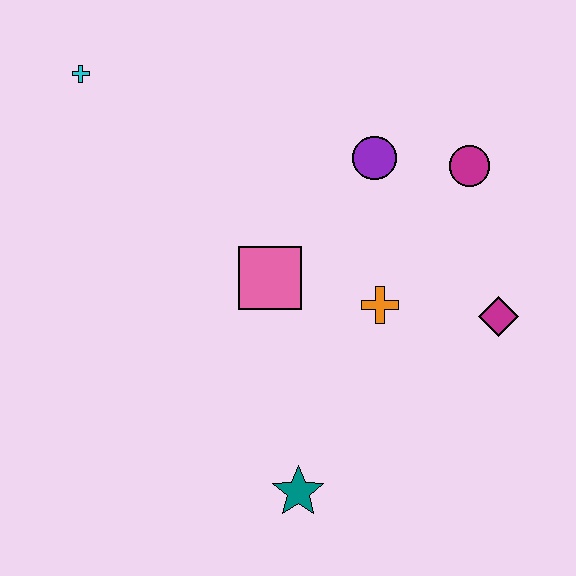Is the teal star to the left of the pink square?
No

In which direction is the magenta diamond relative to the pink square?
The magenta diamond is to the right of the pink square.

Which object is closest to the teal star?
The orange cross is closest to the teal star.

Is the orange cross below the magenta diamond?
No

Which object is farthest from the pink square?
The cyan cross is farthest from the pink square.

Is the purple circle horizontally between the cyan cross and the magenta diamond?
Yes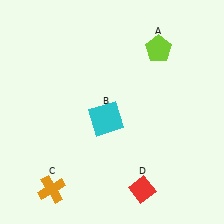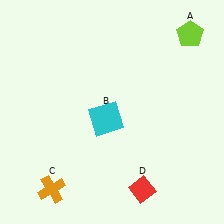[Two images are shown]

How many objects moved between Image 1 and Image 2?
1 object moved between the two images.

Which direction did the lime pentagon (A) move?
The lime pentagon (A) moved right.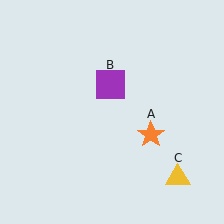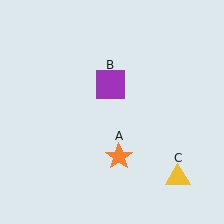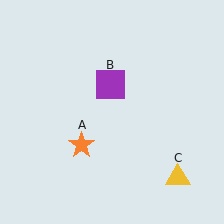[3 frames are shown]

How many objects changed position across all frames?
1 object changed position: orange star (object A).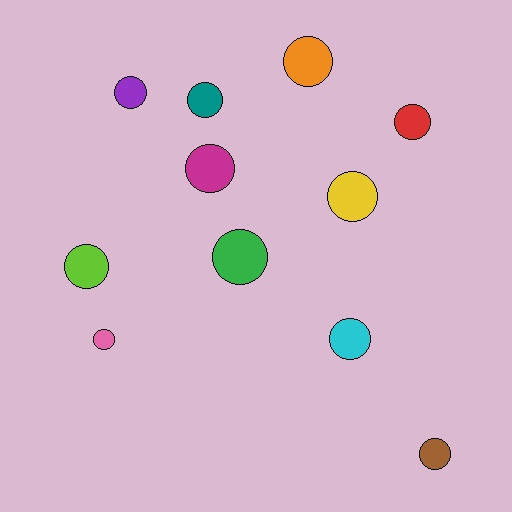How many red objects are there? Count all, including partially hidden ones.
There is 1 red object.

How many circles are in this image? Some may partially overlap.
There are 11 circles.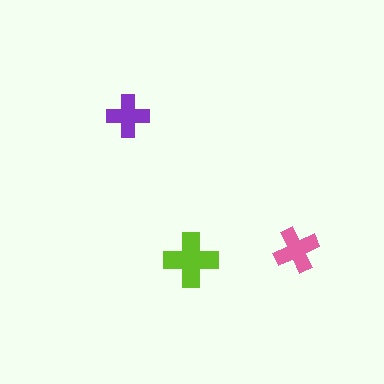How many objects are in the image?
There are 3 objects in the image.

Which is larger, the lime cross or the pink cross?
The lime one.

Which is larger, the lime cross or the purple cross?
The lime one.